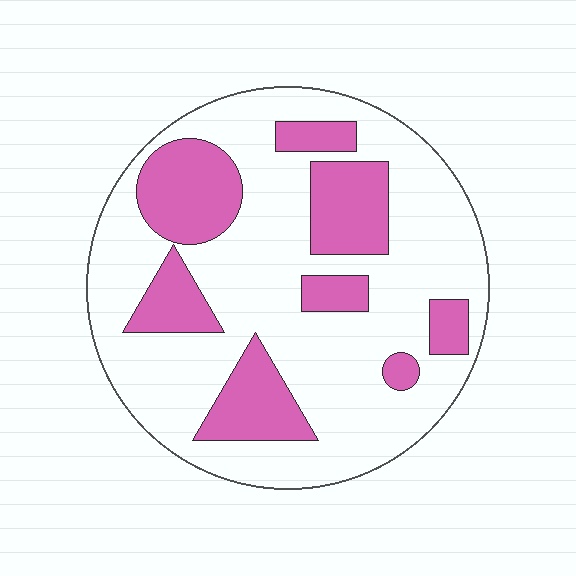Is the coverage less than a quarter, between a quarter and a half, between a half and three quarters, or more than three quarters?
Between a quarter and a half.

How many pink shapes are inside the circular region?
8.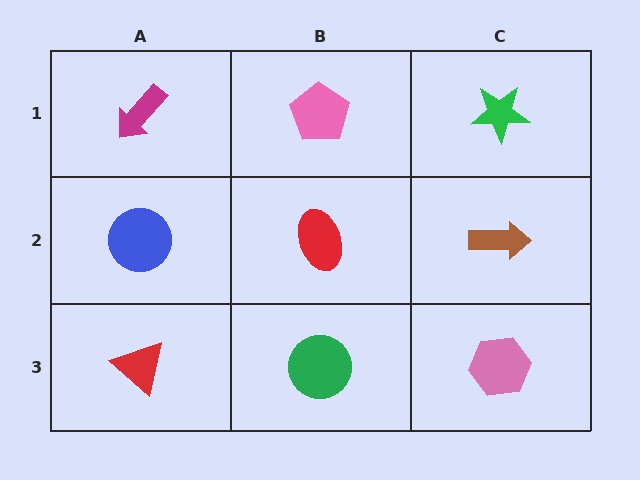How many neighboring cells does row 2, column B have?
4.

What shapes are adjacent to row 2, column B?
A pink pentagon (row 1, column B), a green circle (row 3, column B), a blue circle (row 2, column A), a brown arrow (row 2, column C).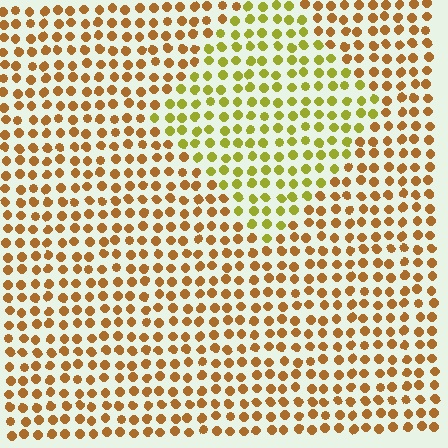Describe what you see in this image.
The image is filled with small brown elements in a uniform arrangement. A diamond-shaped region is visible where the elements are tinted to a slightly different hue, forming a subtle color boundary.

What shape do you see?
I see a diamond.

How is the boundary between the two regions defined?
The boundary is defined purely by a slight shift in hue (about 38 degrees). Spacing, size, and orientation are identical on both sides.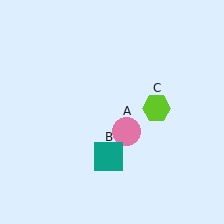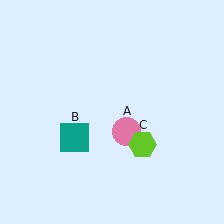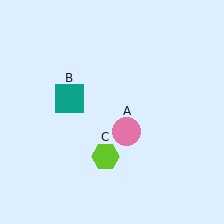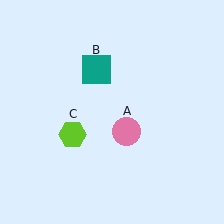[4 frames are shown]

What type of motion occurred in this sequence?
The teal square (object B), lime hexagon (object C) rotated clockwise around the center of the scene.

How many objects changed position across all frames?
2 objects changed position: teal square (object B), lime hexagon (object C).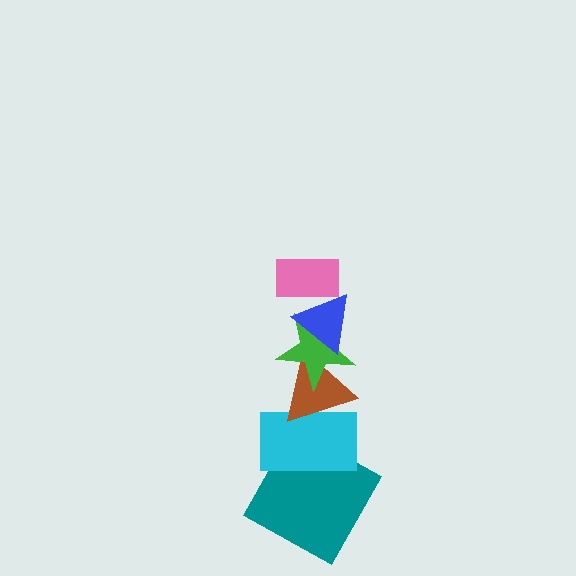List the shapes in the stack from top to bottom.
From top to bottom: the pink rectangle, the blue triangle, the green star, the brown triangle, the cyan rectangle, the teal square.